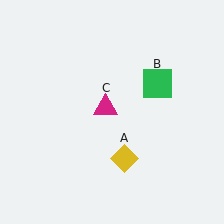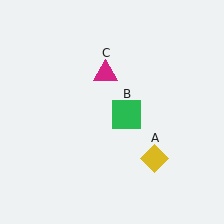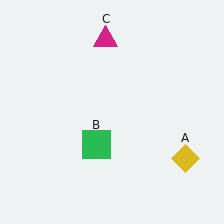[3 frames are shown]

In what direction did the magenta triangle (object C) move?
The magenta triangle (object C) moved up.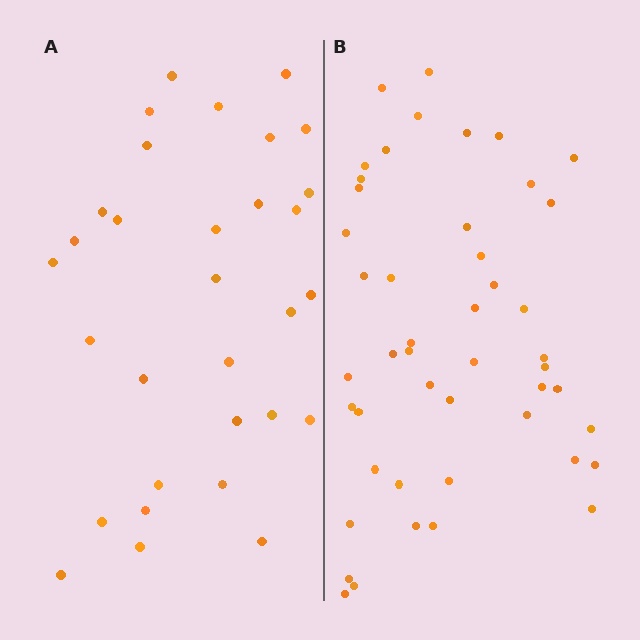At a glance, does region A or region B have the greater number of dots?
Region B (the right region) has more dots.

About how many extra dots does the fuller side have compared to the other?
Region B has approximately 15 more dots than region A.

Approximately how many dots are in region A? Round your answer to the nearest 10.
About 30 dots. (The exact count is 31, which rounds to 30.)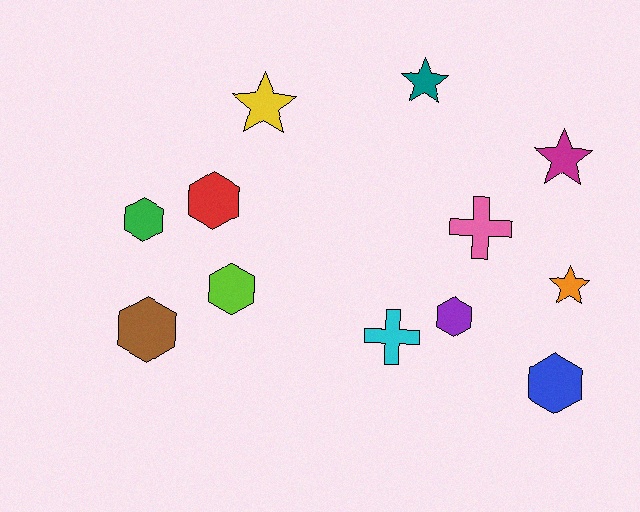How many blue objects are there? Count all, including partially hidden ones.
There is 1 blue object.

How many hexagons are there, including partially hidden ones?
There are 6 hexagons.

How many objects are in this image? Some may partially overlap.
There are 12 objects.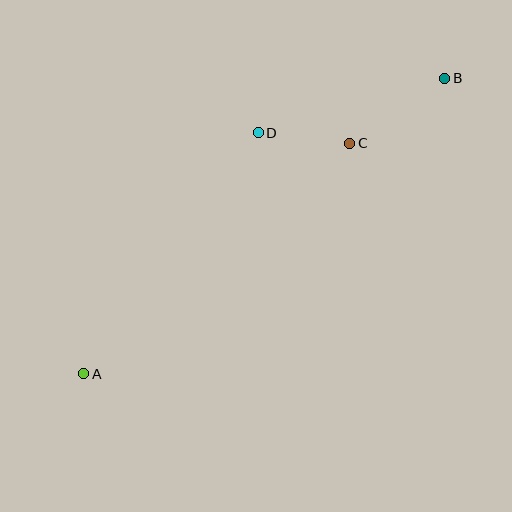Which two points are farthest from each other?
Points A and B are farthest from each other.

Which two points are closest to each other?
Points C and D are closest to each other.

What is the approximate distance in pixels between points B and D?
The distance between B and D is approximately 194 pixels.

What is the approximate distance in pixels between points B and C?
The distance between B and C is approximately 115 pixels.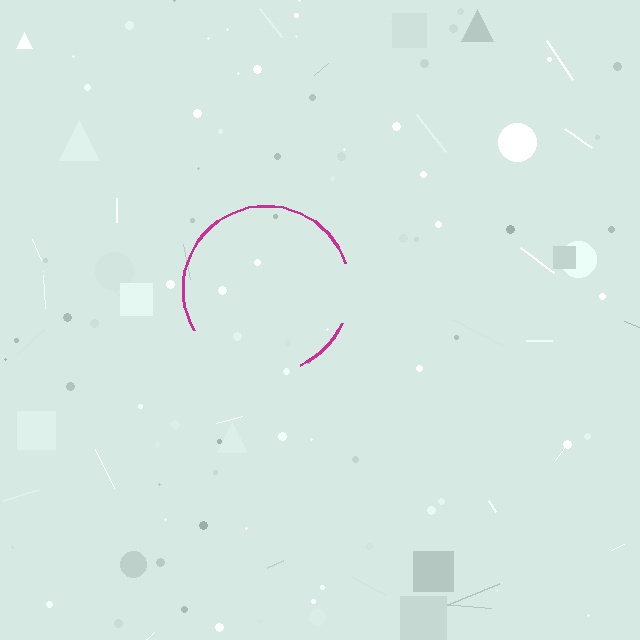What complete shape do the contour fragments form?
The contour fragments form a circle.